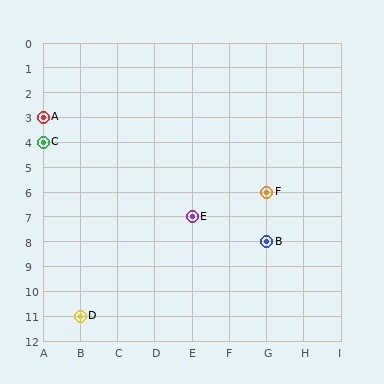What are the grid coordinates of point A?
Point A is at grid coordinates (A, 3).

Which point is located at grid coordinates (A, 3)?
Point A is at (A, 3).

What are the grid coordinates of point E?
Point E is at grid coordinates (E, 7).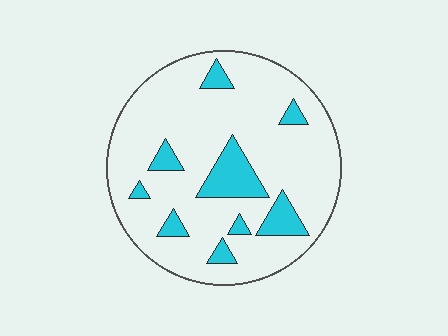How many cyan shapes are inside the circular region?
9.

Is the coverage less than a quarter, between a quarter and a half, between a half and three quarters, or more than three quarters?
Less than a quarter.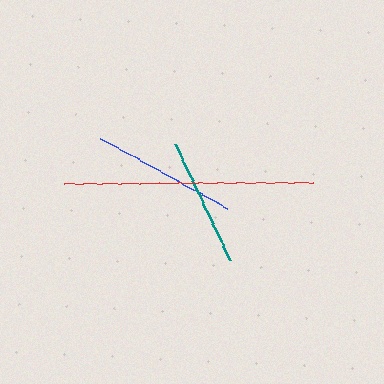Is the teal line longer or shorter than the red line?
The red line is longer than the teal line.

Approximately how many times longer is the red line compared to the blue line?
The red line is approximately 1.7 times the length of the blue line.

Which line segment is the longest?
The red line is the longest at approximately 248 pixels.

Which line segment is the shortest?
The teal line is the shortest at approximately 129 pixels.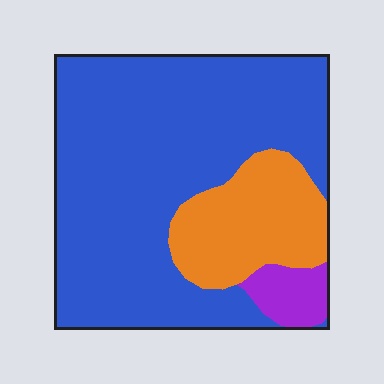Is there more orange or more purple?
Orange.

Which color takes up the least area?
Purple, at roughly 5%.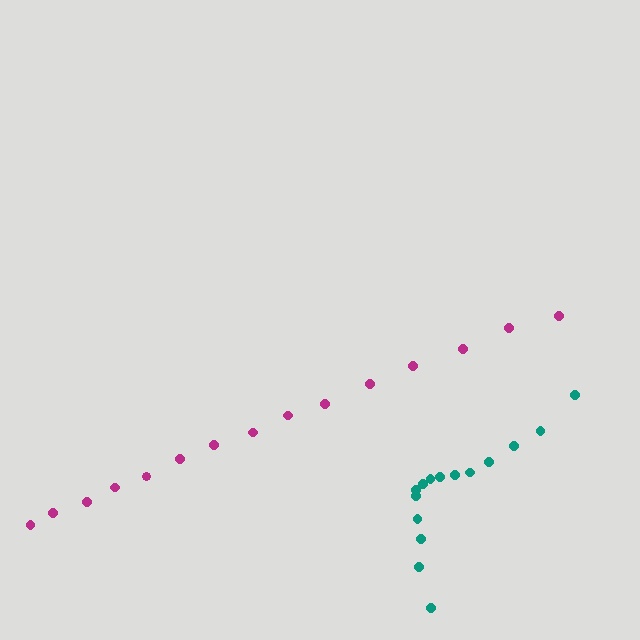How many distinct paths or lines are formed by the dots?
There are 2 distinct paths.